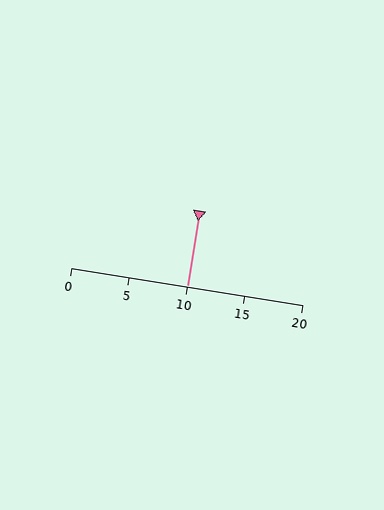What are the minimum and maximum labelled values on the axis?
The axis runs from 0 to 20.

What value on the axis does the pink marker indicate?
The marker indicates approximately 10.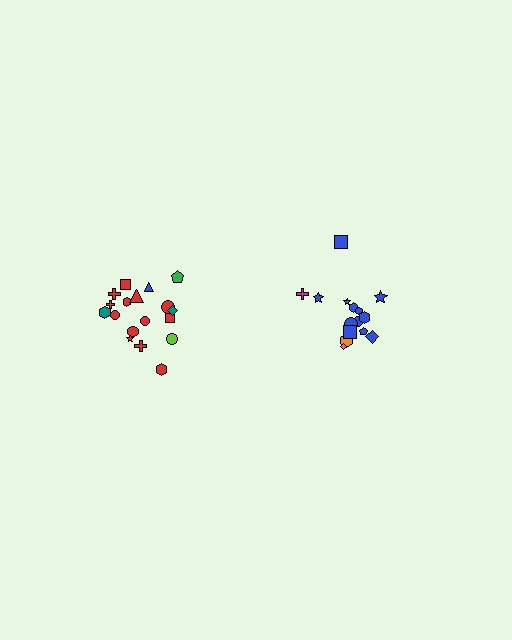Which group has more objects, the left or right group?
The left group.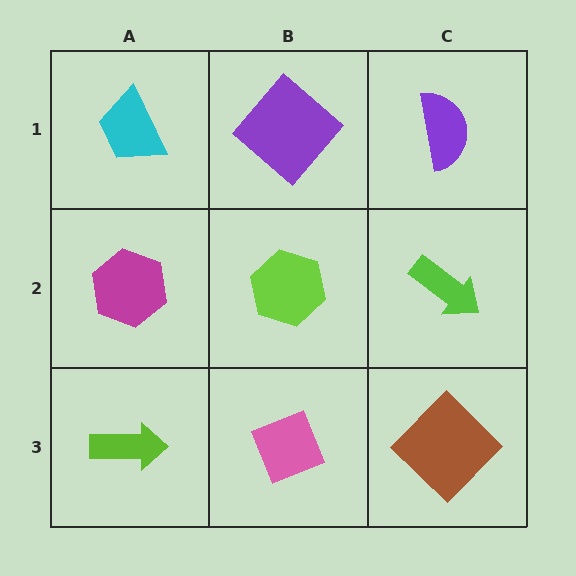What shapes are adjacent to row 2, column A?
A cyan trapezoid (row 1, column A), a lime arrow (row 3, column A), a lime hexagon (row 2, column B).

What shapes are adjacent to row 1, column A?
A magenta hexagon (row 2, column A), a purple diamond (row 1, column B).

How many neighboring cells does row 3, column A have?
2.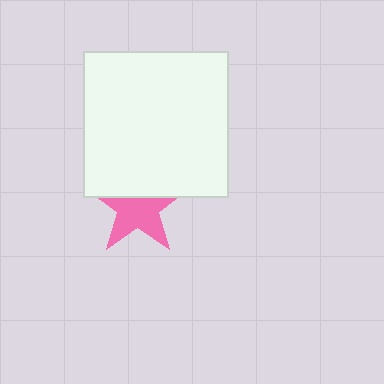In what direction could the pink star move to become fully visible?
The pink star could move down. That would shift it out from behind the white square entirely.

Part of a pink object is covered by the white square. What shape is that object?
It is a star.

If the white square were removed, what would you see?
You would see the complete pink star.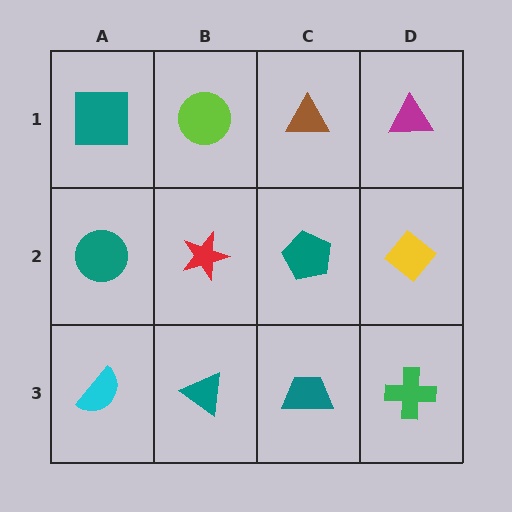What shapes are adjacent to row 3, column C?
A teal pentagon (row 2, column C), a teal triangle (row 3, column B), a green cross (row 3, column D).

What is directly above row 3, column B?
A red star.